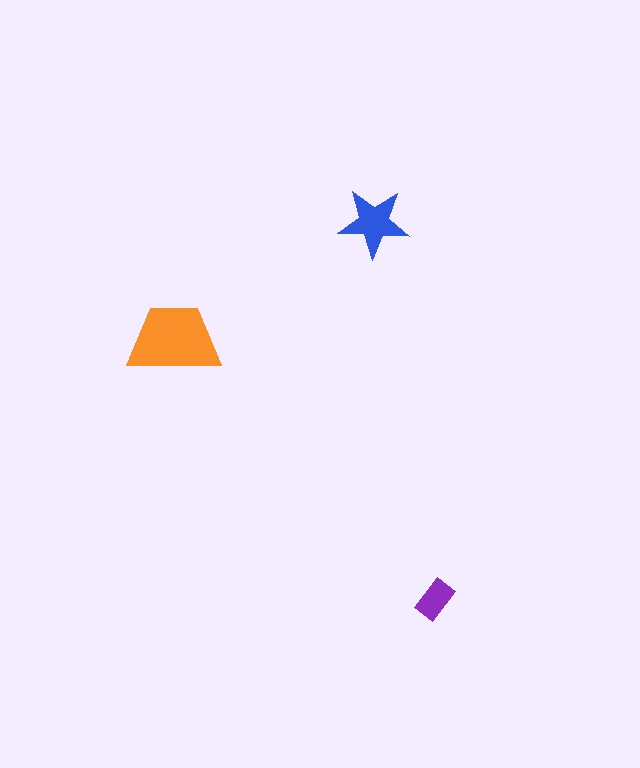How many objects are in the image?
There are 3 objects in the image.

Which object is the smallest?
The purple rectangle.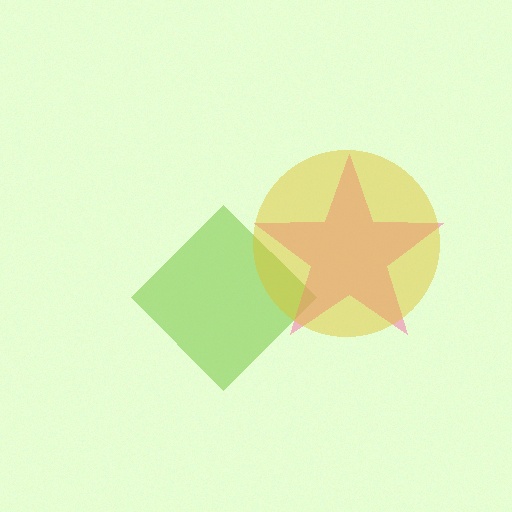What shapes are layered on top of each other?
The layered shapes are: a lime diamond, a pink star, a yellow circle.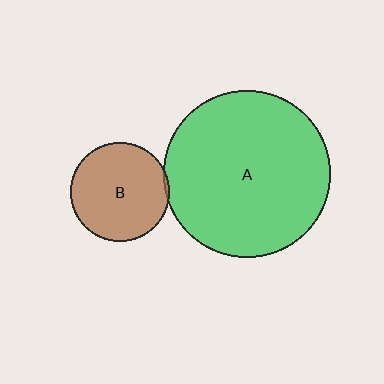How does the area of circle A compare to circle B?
Approximately 2.8 times.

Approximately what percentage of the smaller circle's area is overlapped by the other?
Approximately 5%.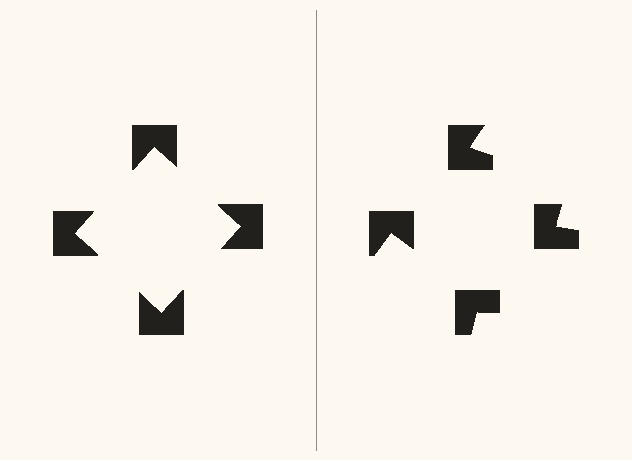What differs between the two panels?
The notched squares are positioned identically on both sides; only the wedge orientations differ. On the left they align to a square; on the right they are misaligned.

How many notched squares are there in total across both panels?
8 — 4 on each side.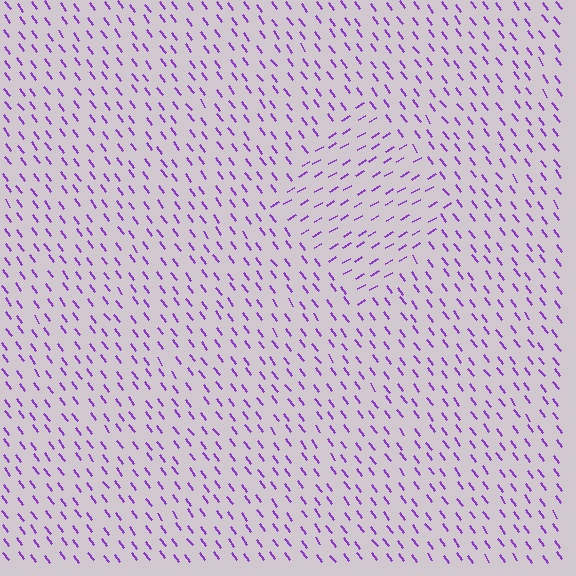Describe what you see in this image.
The image is filled with small purple line segments. A diamond region in the image has lines oriented differently from the surrounding lines, creating a visible texture boundary.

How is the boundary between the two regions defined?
The boundary is defined purely by a change in line orientation (approximately 85 degrees difference). All lines are the same color and thickness.